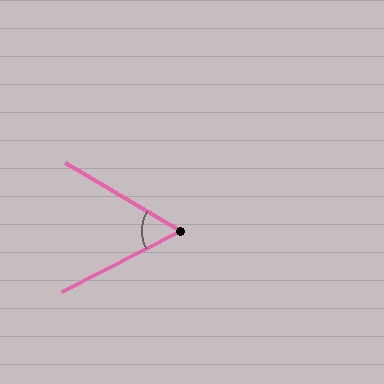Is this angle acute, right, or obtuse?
It is acute.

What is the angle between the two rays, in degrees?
Approximately 58 degrees.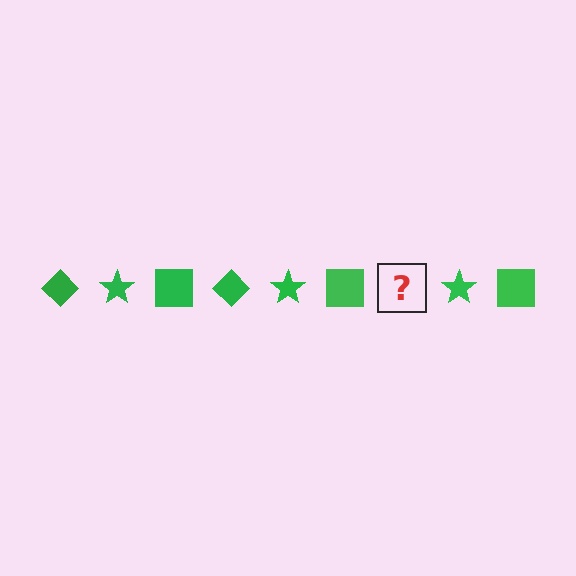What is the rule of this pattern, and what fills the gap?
The rule is that the pattern cycles through diamond, star, square shapes in green. The gap should be filled with a green diamond.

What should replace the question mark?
The question mark should be replaced with a green diamond.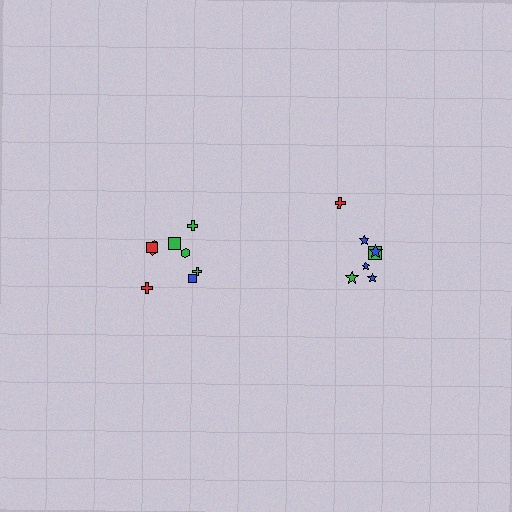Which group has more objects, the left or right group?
The left group.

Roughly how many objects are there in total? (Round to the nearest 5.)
Roughly 15 objects in total.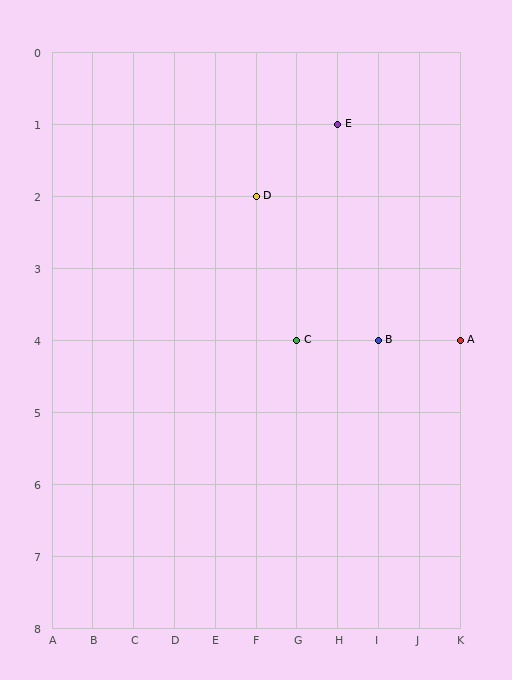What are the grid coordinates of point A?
Point A is at grid coordinates (K, 4).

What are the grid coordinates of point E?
Point E is at grid coordinates (H, 1).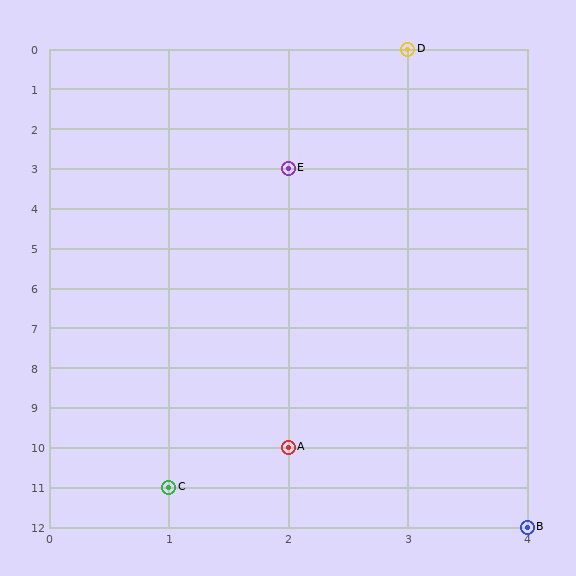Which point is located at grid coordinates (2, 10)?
Point A is at (2, 10).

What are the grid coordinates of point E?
Point E is at grid coordinates (2, 3).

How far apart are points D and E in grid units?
Points D and E are 1 column and 3 rows apart (about 3.2 grid units diagonally).